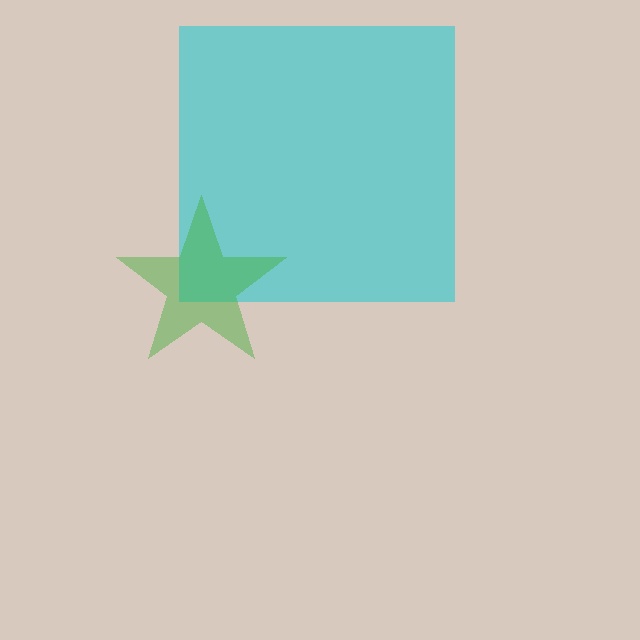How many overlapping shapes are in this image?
There are 2 overlapping shapes in the image.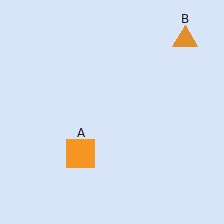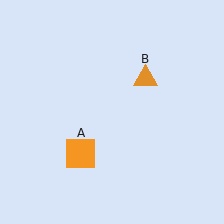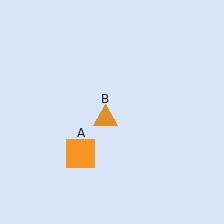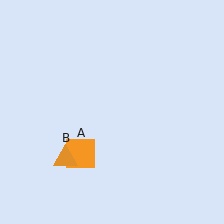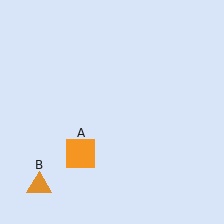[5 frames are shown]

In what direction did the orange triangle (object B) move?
The orange triangle (object B) moved down and to the left.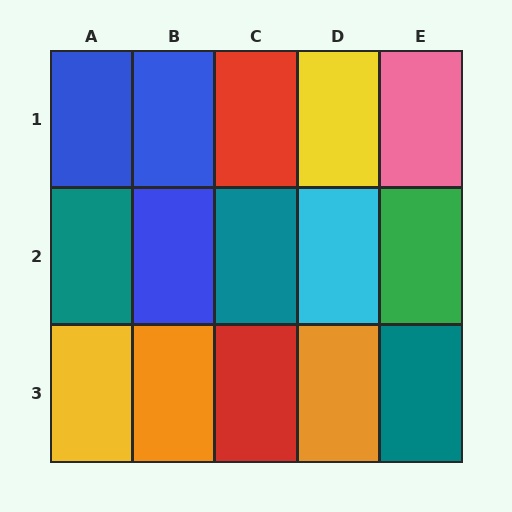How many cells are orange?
2 cells are orange.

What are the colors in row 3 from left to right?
Yellow, orange, red, orange, teal.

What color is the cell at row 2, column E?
Green.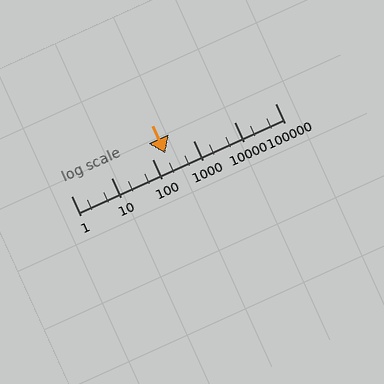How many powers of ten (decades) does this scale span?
The scale spans 5 decades, from 1 to 100000.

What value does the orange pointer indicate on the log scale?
The pointer indicates approximately 200.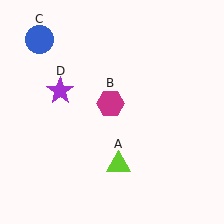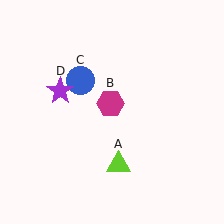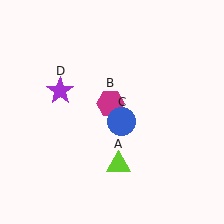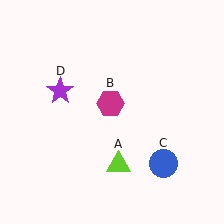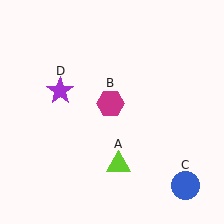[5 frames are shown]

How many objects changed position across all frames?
1 object changed position: blue circle (object C).